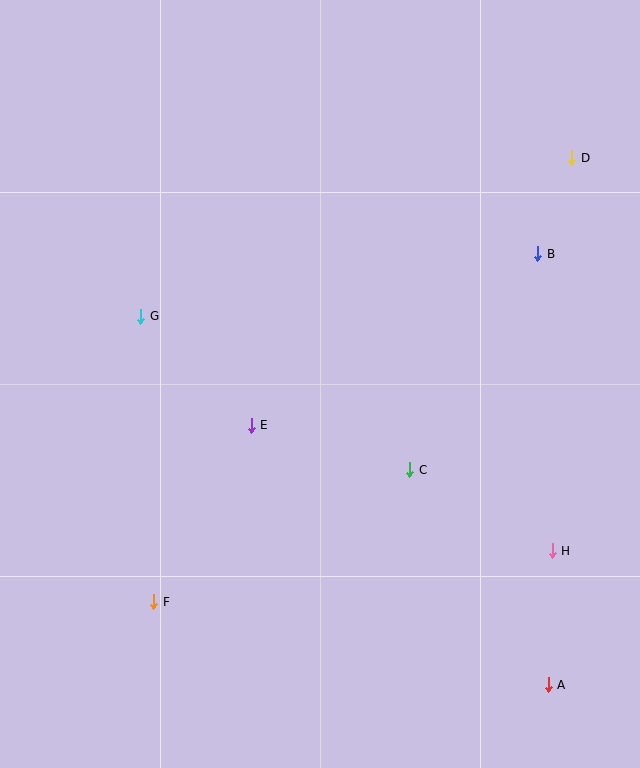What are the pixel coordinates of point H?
Point H is at (552, 551).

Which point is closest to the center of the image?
Point E at (251, 425) is closest to the center.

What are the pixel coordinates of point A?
Point A is at (548, 685).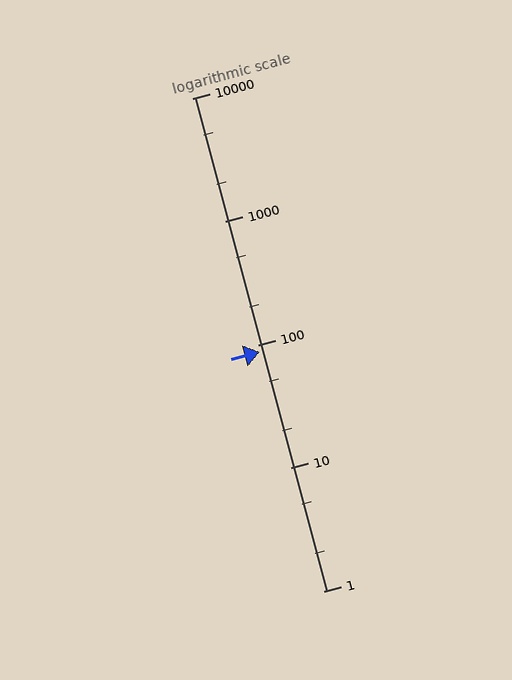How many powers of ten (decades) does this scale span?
The scale spans 4 decades, from 1 to 10000.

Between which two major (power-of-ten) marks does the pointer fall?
The pointer is between 10 and 100.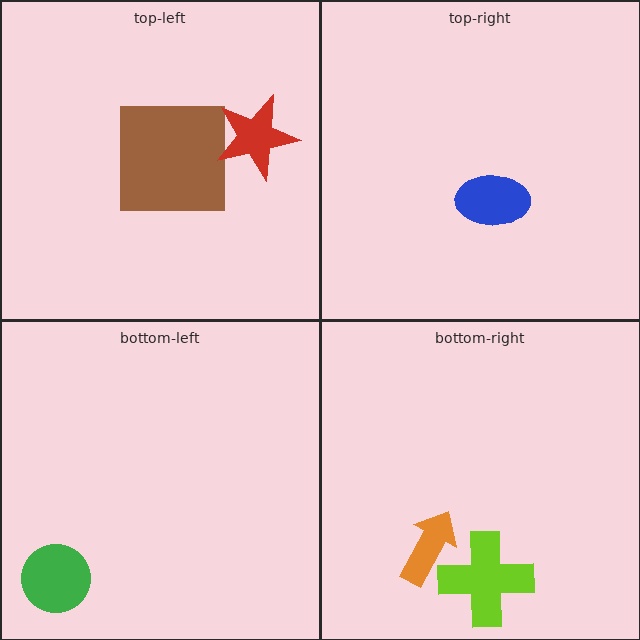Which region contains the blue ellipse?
The top-right region.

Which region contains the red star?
The top-left region.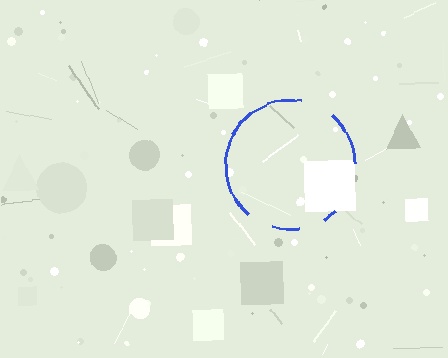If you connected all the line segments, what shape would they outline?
They would outline a circle.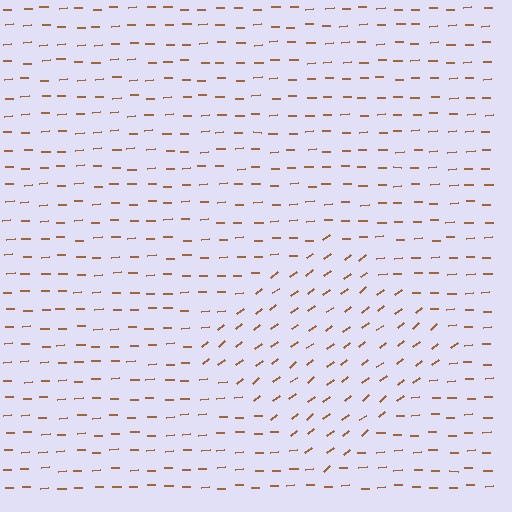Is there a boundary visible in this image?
Yes, there is a texture boundary formed by a change in line orientation.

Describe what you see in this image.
The image is filled with small brown line segments. A diamond region in the image has lines oriented differently from the surrounding lines, creating a visible texture boundary.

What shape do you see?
I see a diamond.